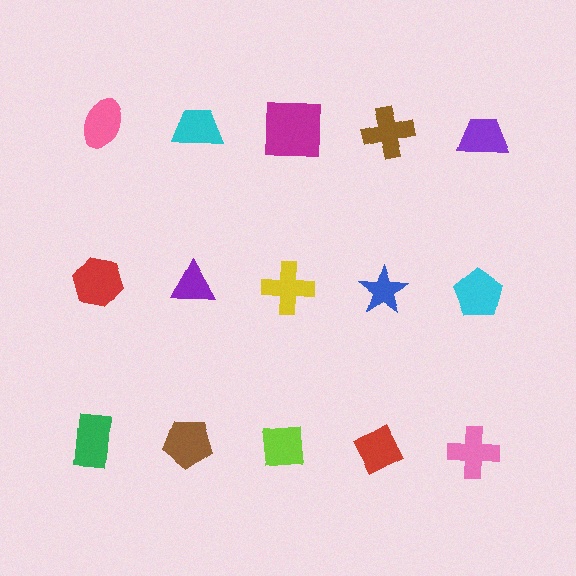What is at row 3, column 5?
A pink cross.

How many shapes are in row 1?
5 shapes.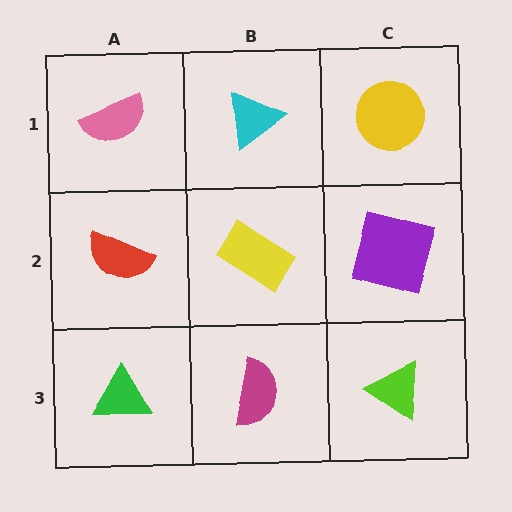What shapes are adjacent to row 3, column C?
A purple square (row 2, column C), a magenta semicircle (row 3, column B).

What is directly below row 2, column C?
A lime triangle.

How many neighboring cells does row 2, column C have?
3.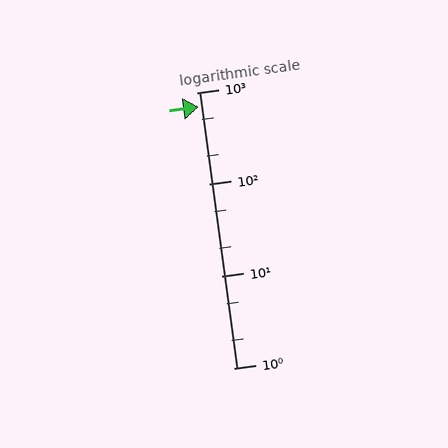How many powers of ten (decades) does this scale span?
The scale spans 3 decades, from 1 to 1000.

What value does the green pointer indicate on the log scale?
The pointer indicates approximately 690.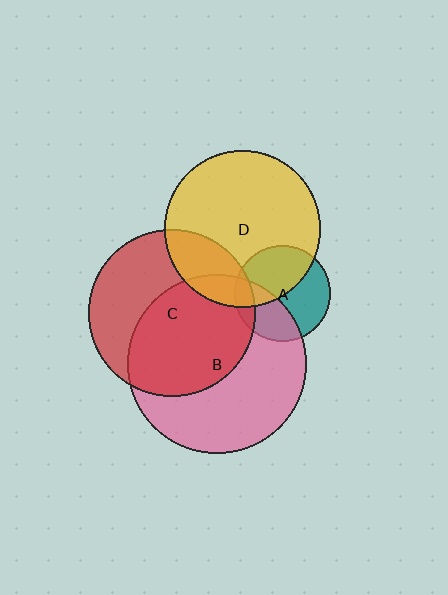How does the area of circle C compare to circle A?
Approximately 3.0 times.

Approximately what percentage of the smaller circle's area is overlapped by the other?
Approximately 25%.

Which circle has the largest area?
Circle B (pink).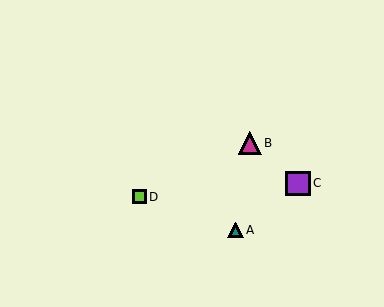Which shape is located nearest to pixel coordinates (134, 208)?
The lime square (labeled D) at (139, 197) is nearest to that location.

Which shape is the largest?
The purple square (labeled C) is the largest.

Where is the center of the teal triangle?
The center of the teal triangle is at (235, 230).